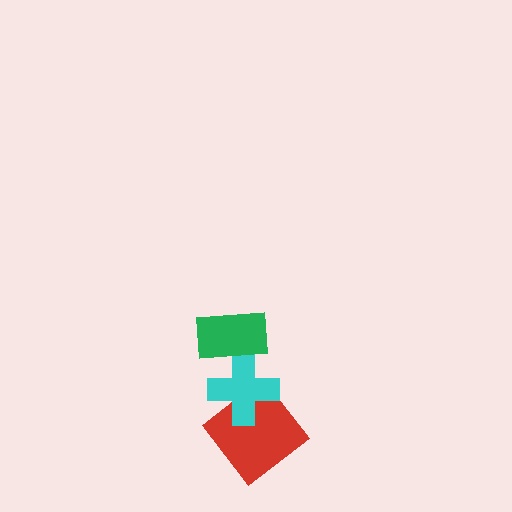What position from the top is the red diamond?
The red diamond is 3rd from the top.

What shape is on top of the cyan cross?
The green rectangle is on top of the cyan cross.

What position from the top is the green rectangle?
The green rectangle is 1st from the top.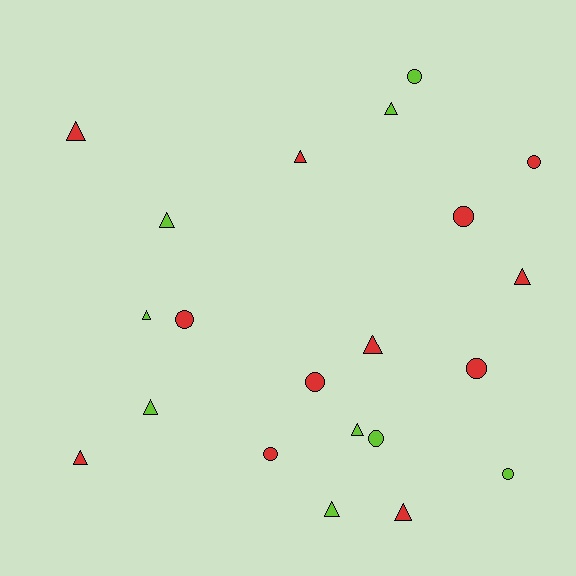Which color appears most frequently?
Red, with 12 objects.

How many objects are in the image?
There are 21 objects.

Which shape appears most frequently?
Triangle, with 12 objects.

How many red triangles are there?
There are 6 red triangles.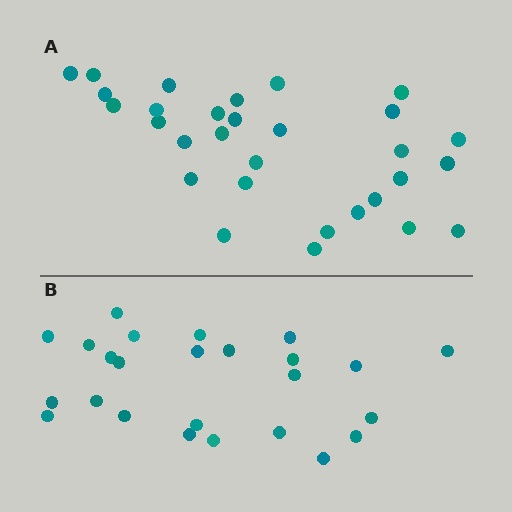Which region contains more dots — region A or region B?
Region A (the top region) has more dots.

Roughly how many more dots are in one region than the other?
Region A has about 5 more dots than region B.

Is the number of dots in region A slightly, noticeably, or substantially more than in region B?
Region A has only slightly more — the two regions are fairly close. The ratio is roughly 1.2 to 1.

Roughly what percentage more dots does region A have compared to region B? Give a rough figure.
About 20% more.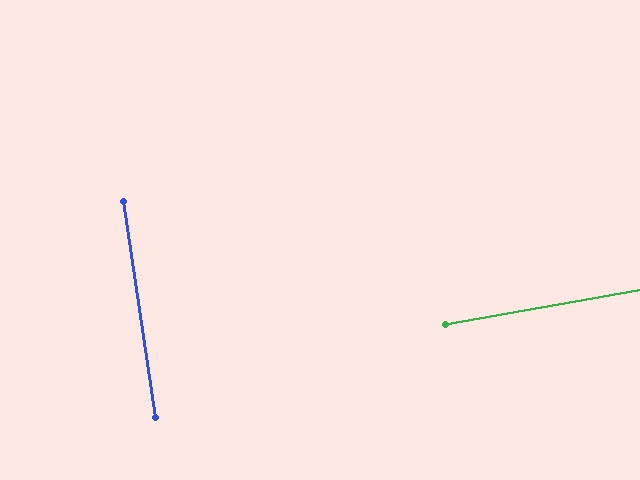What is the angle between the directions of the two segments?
Approximately 89 degrees.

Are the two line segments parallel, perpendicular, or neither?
Perpendicular — they meet at approximately 89°.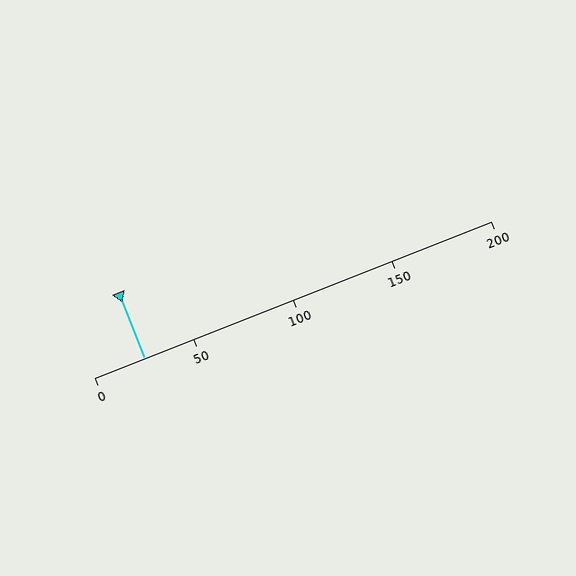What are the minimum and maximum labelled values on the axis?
The axis runs from 0 to 200.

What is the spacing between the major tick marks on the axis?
The major ticks are spaced 50 apart.